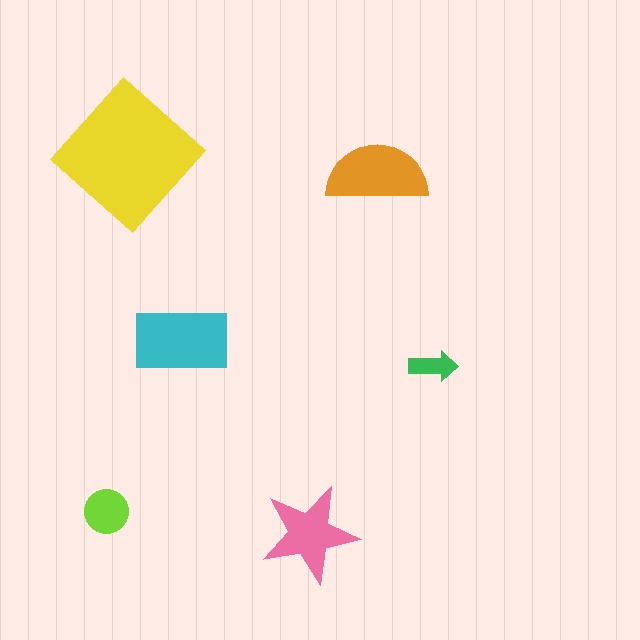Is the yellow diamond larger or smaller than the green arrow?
Larger.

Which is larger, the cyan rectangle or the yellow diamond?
The yellow diamond.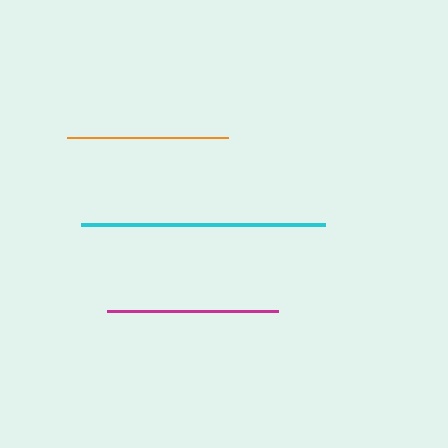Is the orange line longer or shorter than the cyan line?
The cyan line is longer than the orange line.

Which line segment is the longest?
The cyan line is the longest at approximately 243 pixels.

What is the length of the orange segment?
The orange segment is approximately 161 pixels long.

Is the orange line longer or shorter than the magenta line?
The magenta line is longer than the orange line.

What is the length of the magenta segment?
The magenta segment is approximately 171 pixels long.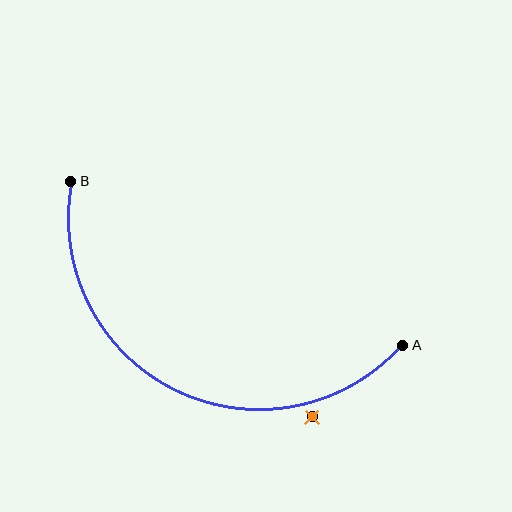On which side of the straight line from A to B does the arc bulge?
The arc bulges below the straight line connecting A and B.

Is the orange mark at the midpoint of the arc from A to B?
No — the orange mark does not lie on the arc at all. It sits slightly outside the curve.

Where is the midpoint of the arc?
The arc midpoint is the point on the curve farthest from the straight line joining A and B. It sits below that line.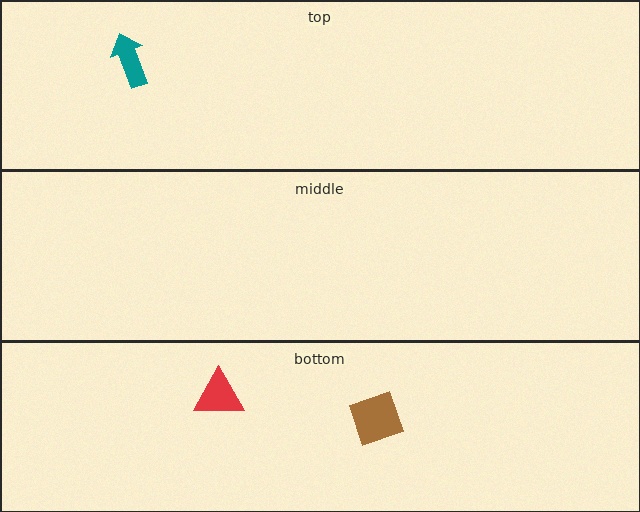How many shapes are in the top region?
1.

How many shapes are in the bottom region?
2.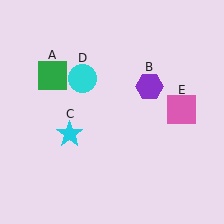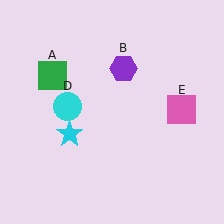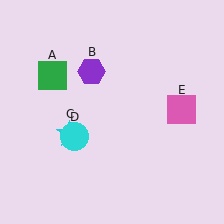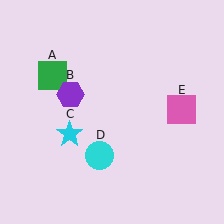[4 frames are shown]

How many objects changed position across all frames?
2 objects changed position: purple hexagon (object B), cyan circle (object D).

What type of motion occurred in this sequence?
The purple hexagon (object B), cyan circle (object D) rotated counterclockwise around the center of the scene.